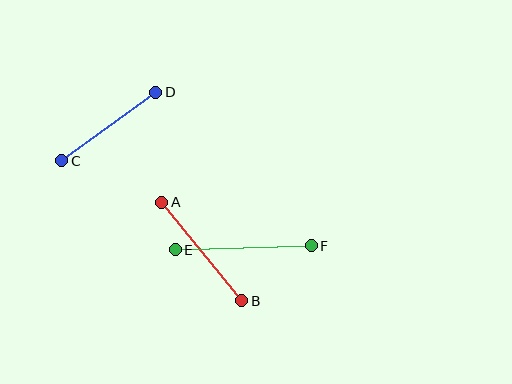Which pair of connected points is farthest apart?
Points E and F are farthest apart.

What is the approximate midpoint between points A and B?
The midpoint is at approximately (202, 252) pixels.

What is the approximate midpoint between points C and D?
The midpoint is at approximately (109, 126) pixels.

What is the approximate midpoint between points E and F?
The midpoint is at approximately (243, 248) pixels.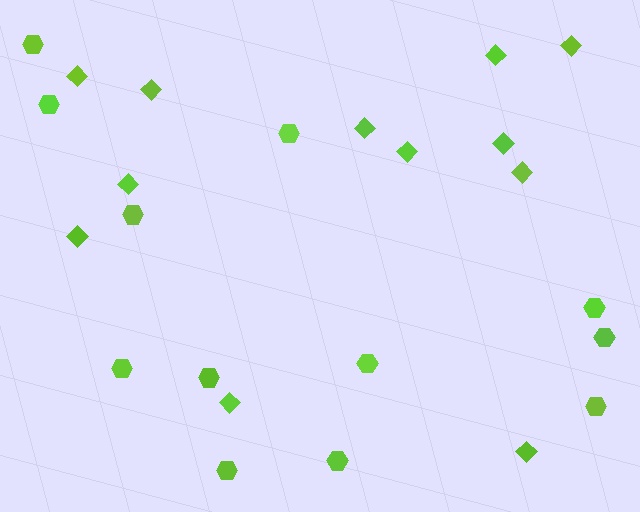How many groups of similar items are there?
There are 2 groups: one group of diamonds (12) and one group of hexagons (12).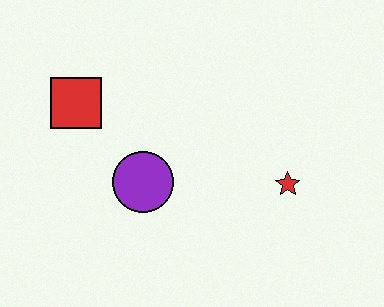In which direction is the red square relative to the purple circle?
The red square is above the purple circle.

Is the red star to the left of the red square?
No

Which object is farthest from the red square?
The red star is farthest from the red square.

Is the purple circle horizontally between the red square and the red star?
Yes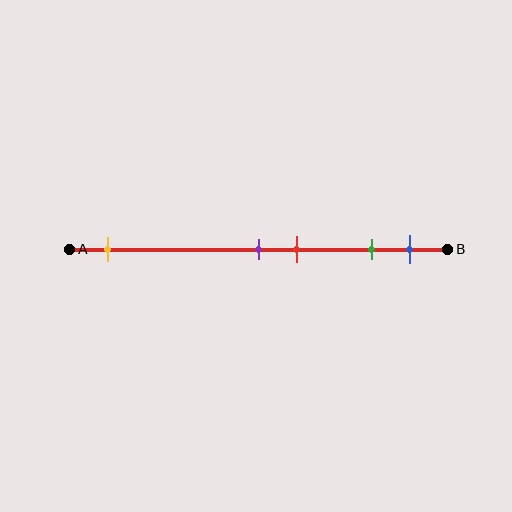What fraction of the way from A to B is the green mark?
The green mark is approximately 80% (0.8) of the way from A to B.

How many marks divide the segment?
There are 5 marks dividing the segment.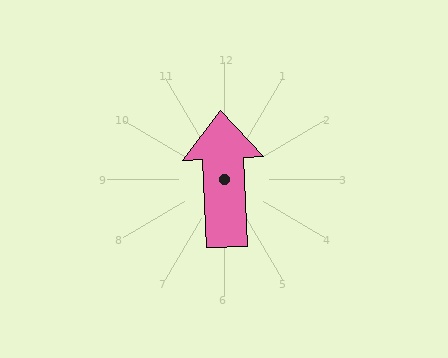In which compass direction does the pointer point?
North.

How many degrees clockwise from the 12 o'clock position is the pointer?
Approximately 357 degrees.